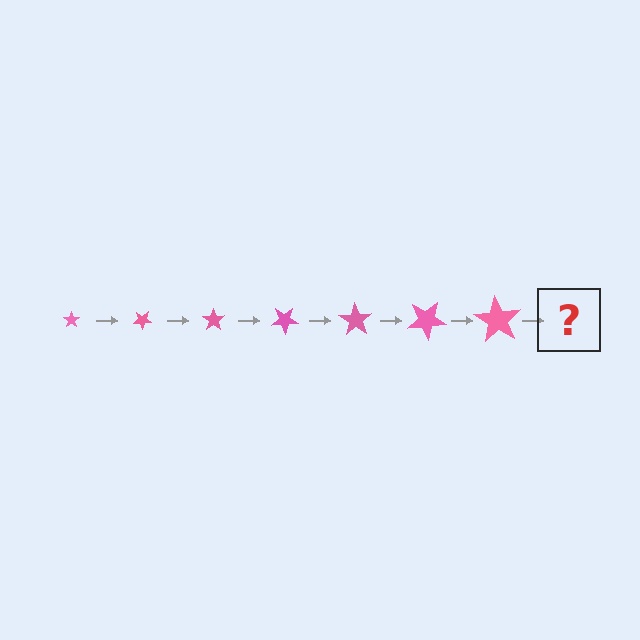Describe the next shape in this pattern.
It should be a star, larger than the previous one and rotated 245 degrees from the start.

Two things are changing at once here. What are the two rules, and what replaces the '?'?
The two rules are that the star grows larger each step and it rotates 35 degrees each step. The '?' should be a star, larger than the previous one and rotated 245 degrees from the start.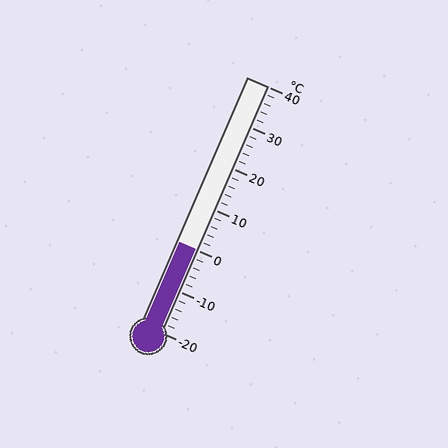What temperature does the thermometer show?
The thermometer shows approximately 0°C.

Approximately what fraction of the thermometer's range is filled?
The thermometer is filled to approximately 35% of its range.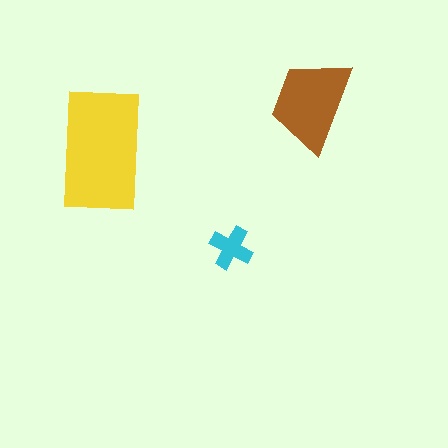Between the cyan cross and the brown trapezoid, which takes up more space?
The brown trapezoid.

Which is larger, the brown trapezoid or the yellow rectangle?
The yellow rectangle.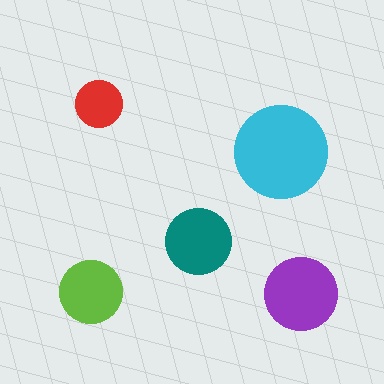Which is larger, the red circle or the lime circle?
The lime one.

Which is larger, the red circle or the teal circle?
The teal one.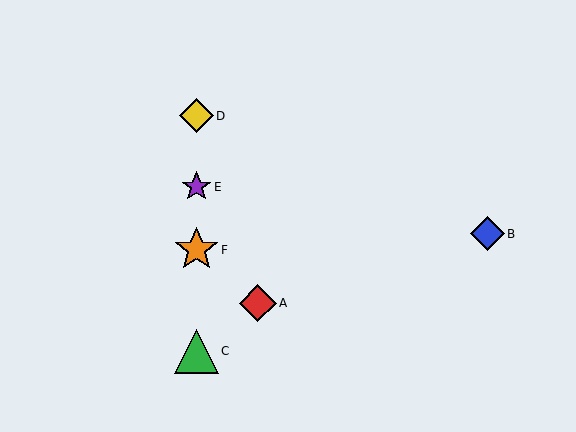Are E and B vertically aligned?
No, E is at x≈197 and B is at x≈487.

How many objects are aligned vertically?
4 objects (C, D, E, F) are aligned vertically.